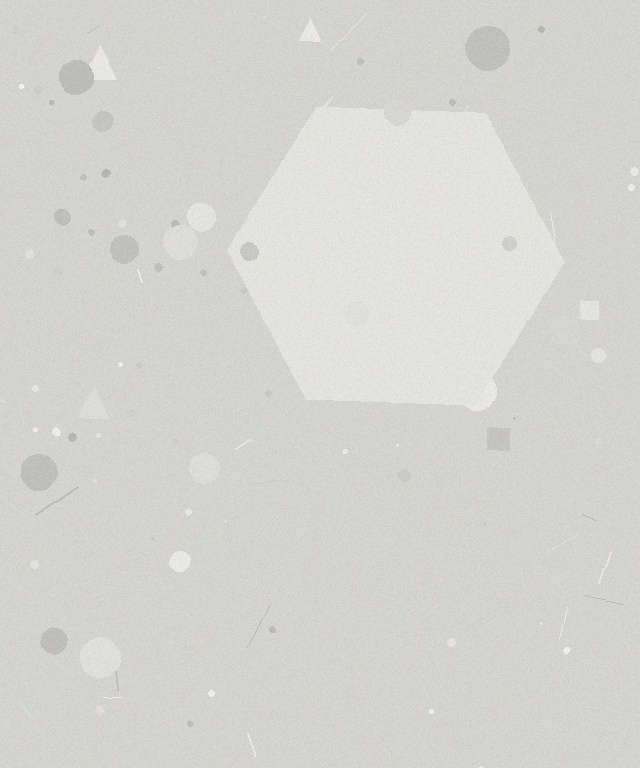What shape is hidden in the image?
A hexagon is hidden in the image.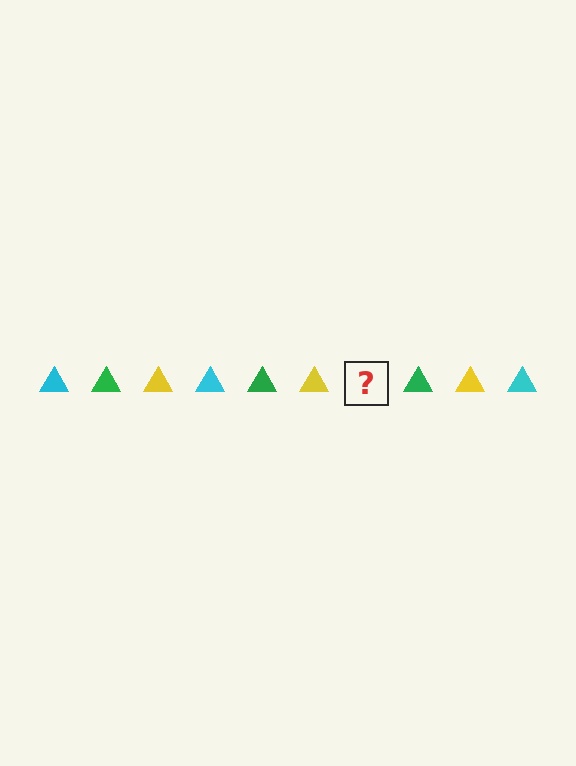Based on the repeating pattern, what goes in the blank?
The blank should be a cyan triangle.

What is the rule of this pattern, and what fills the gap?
The rule is that the pattern cycles through cyan, green, yellow triangles. The gap should be filled with a cyan triangle.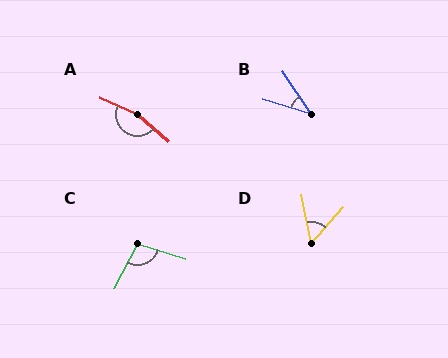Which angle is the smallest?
B, at approximately 39 degrees.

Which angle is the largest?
A, at approximately 163 degrees.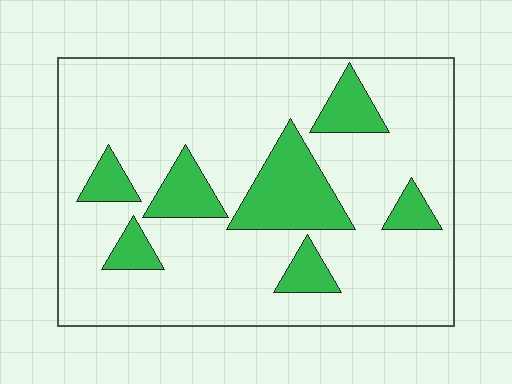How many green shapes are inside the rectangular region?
7.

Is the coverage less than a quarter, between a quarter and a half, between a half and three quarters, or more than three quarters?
Less than a quarter.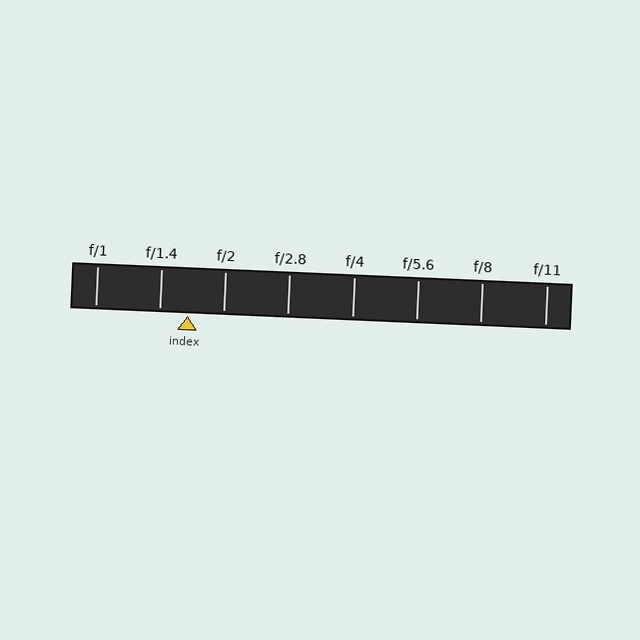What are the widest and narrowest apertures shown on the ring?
The widest aperture shown is f/1 and the narrowest is f/11.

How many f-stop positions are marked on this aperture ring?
There are 8 f-stop positions marked.